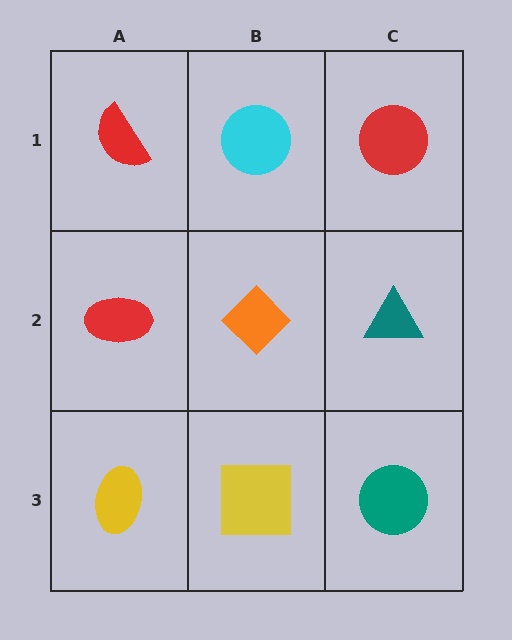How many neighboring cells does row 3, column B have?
3.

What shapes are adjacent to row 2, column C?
A red circle (row 1, column C), a teal circle (row 3, column C), an orange diamond (row 2, column B).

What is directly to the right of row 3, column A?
A yellow square.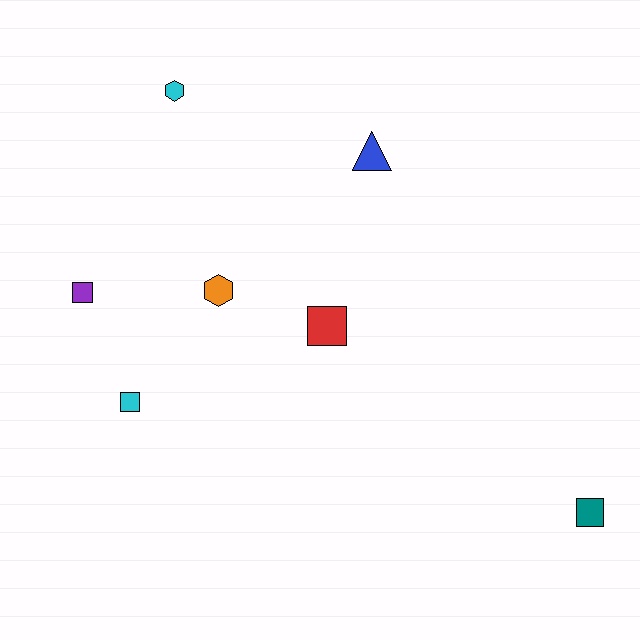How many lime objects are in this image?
There are no lime objects.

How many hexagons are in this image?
There are 2 hexagons.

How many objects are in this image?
There are 7 objects.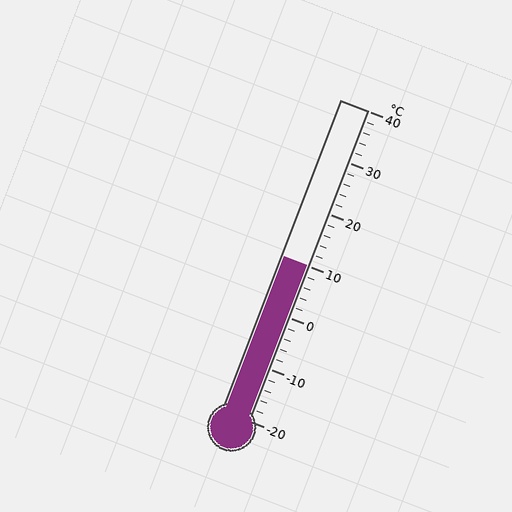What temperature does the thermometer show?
The thermometer shows approximately 10°C.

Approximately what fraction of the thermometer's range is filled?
The thermometer is filled to approximately 50% of its range.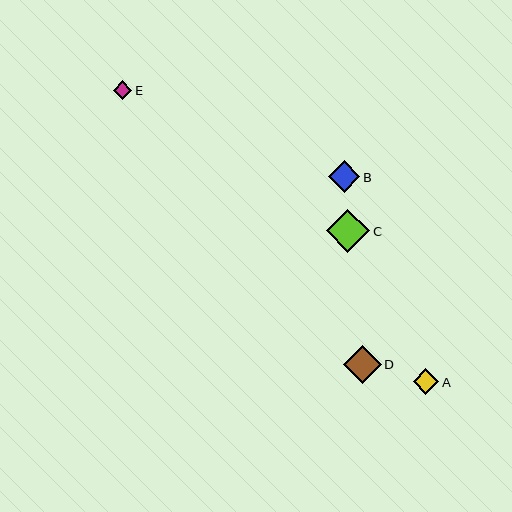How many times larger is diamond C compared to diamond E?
Diamond C is approximately 2.4 times the size of diamond E.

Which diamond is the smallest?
Diamond E is the smallest with a size of approximately 18 pixels.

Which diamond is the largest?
Diamond C is the largest with a size of approximately 43 pixels.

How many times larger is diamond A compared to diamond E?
Diamond A is approximately 1.4 times the size of diamond E.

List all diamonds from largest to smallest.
From largest to smallest: C, D, B, A, E.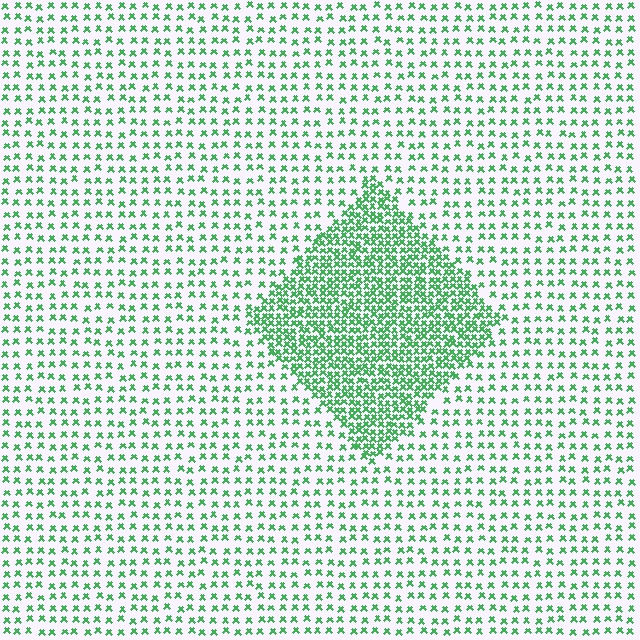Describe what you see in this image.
The image contains small green elements arranged at two different densities. A diamond-shaped region is visible where the elements are more densely packed than the surrounding area.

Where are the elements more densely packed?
The elements are more densely packed inside the diamond boundary.